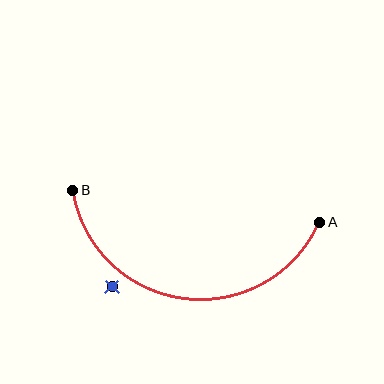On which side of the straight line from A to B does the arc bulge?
The arc bulges below the straight line connecting A and B.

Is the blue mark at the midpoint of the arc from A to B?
No — the blue mark does not lie on the arc at all. It sits slightly outside the curve.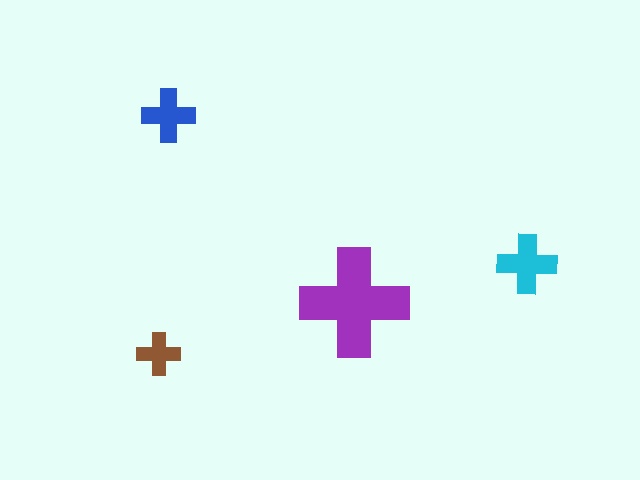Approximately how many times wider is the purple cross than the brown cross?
About 2.5 times wider.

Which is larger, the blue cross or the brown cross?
The blue one.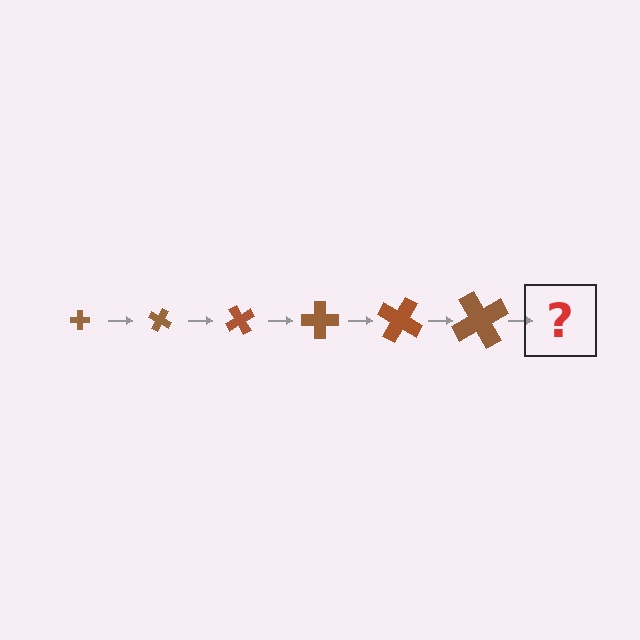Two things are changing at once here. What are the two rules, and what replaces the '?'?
The two rules are that the cross grows larger each step and it rotates 30 degrees each step. The '?' should be a cross, larger than the previous one and rotated 180 degrees from the start.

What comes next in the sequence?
The next element should be a cross, larger than the previous one and rotated 180 degrees from the start.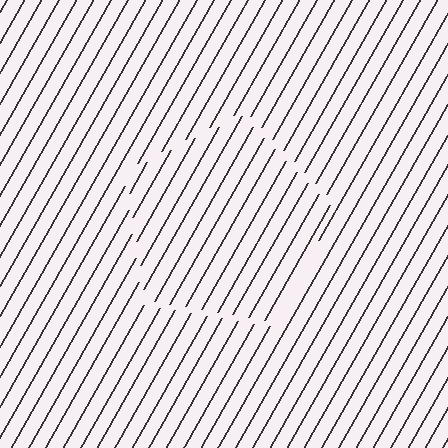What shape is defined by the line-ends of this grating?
An illusory pentagon. The interior of the shape contains the same grating, shifted by half a period — the contour is defined by the phase discontinuity where line-ends from the inner and outer gratings abut.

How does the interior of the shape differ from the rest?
The interior of the shape contains the same grating, shifted by half a period — the contour is defined by the phase discontinuity where line-ends from the inner and outer gratings abut.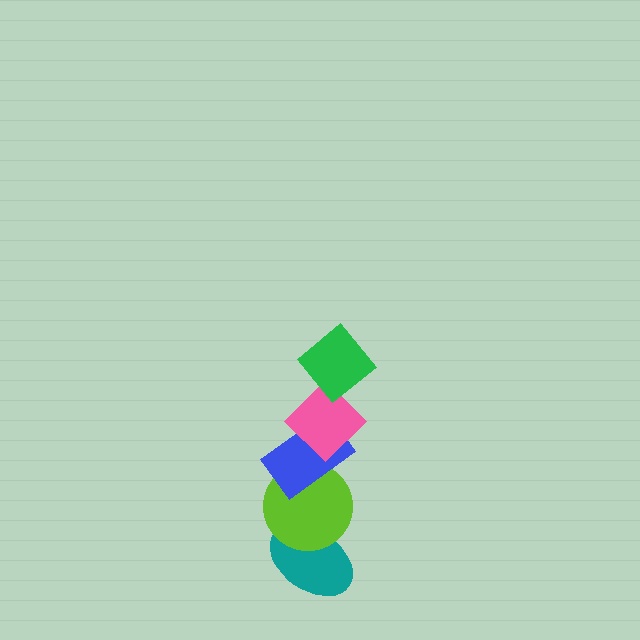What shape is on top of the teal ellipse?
The lime circle is on top of the teal ellipse.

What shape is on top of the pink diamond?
The green diamond is on top of the pink diamond.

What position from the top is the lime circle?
The lime circle is 4th from the top.